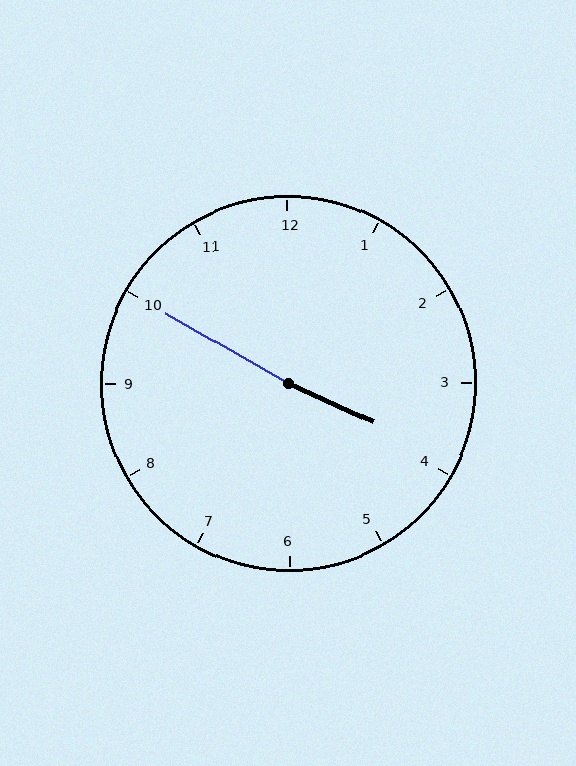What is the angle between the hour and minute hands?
Approximately 175 degrees.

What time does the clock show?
3:50.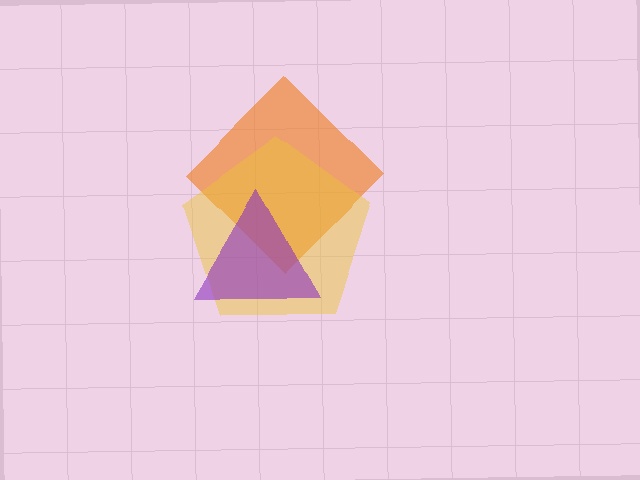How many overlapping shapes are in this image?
There are 3 overlapping shapes in the image.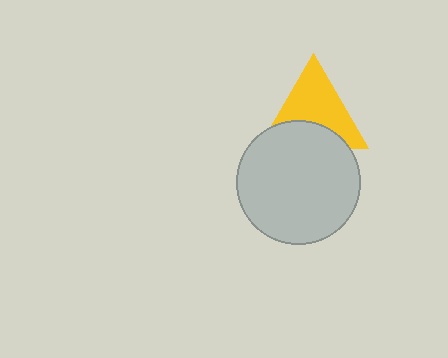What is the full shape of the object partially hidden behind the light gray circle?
The partially hidden object is a yellow triangle.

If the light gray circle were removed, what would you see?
You would see the complete yellow triangle.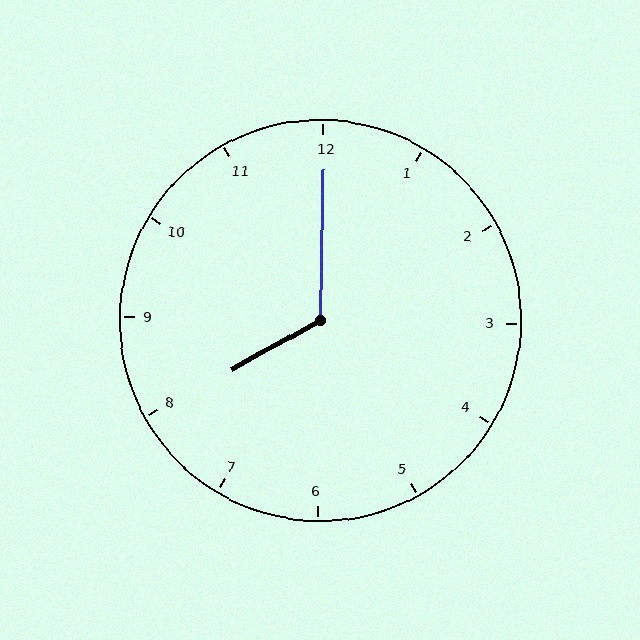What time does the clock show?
8:00.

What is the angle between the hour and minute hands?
Approximately 120 degrees.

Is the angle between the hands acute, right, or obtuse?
It is obtuse.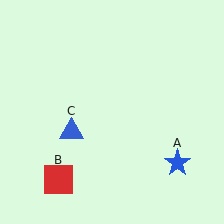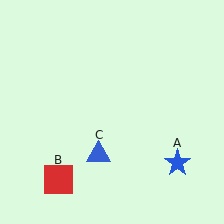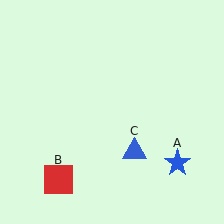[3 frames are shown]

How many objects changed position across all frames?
1 object changed position: blue triangle (object C).